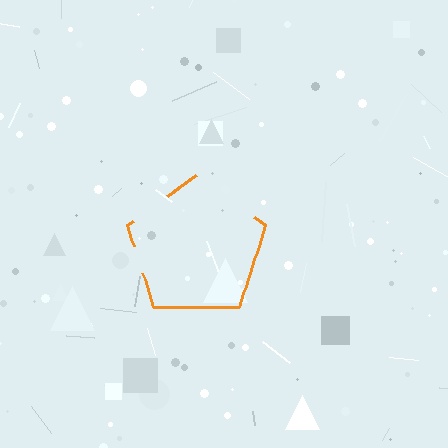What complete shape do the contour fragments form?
The contour fragments form a pentagon.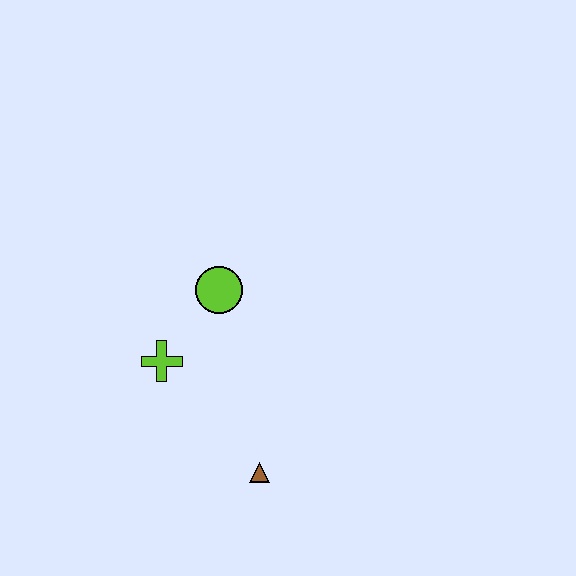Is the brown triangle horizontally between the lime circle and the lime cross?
No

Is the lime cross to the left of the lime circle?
Yes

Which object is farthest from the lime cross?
The brown triangle is farthest from the lime cross.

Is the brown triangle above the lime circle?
No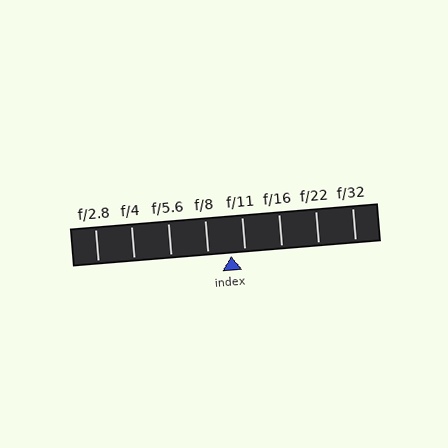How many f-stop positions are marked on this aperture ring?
There are 8 f-stop positions marked.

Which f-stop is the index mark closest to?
The index mark is closest to f/11.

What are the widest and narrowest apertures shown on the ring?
The widest aperture shown is f/2.8 and the narrowest is f/32.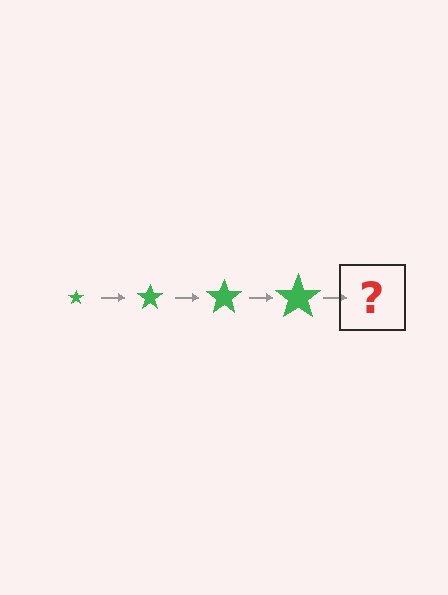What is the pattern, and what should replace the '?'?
The pattern is that the star gets progressively larger each step. The '?' should be a green star, larger than the previous one.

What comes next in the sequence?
The next element should be a green star, larger than the previous one.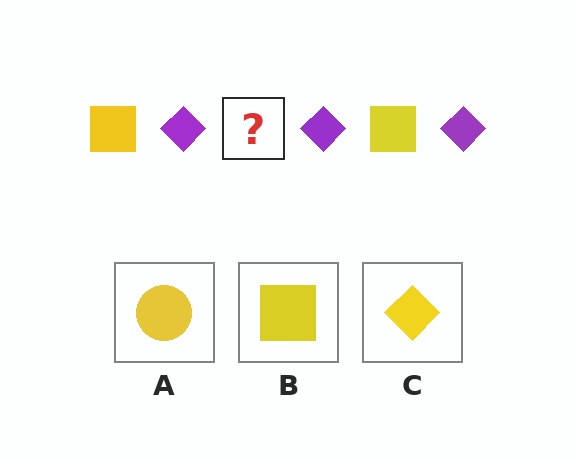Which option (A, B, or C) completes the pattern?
B.